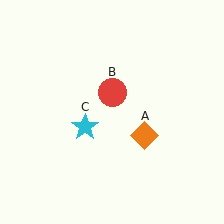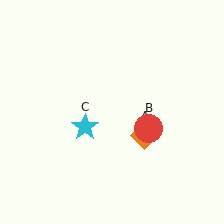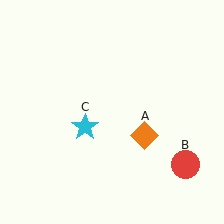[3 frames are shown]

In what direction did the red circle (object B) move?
The red circle (object B) moved down and to the right.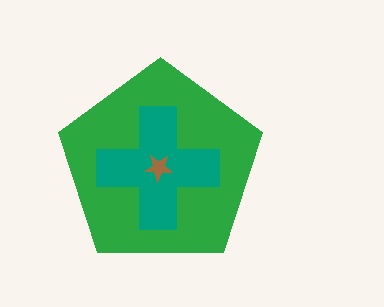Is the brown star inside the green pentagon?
Yes.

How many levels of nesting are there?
3.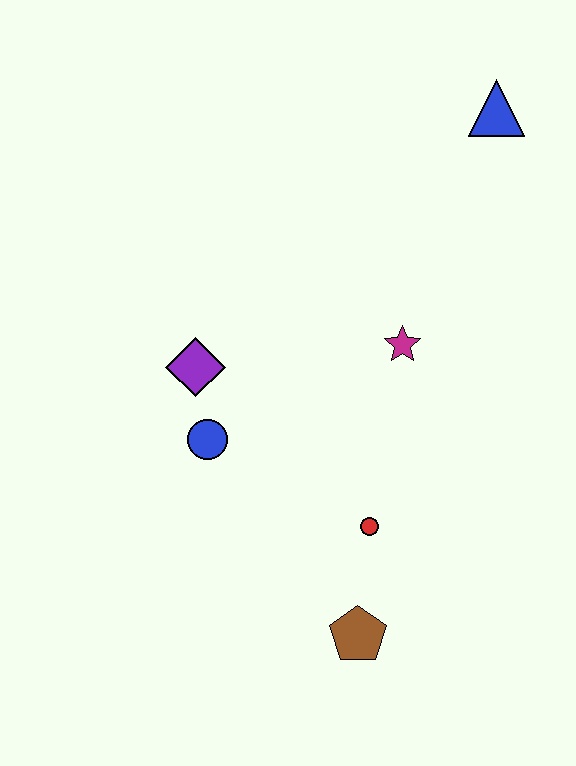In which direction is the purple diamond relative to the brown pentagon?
The purple diamond is above the brown pentagon.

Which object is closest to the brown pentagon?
The red circle is closest to the brown pentagon.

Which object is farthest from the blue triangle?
The brown pentagon is farthest from the blue triangle.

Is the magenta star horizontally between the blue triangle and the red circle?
Yes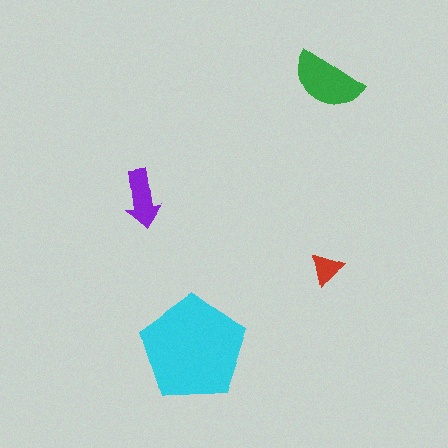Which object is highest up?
The green semicircle is topmost.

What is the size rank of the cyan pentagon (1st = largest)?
1st.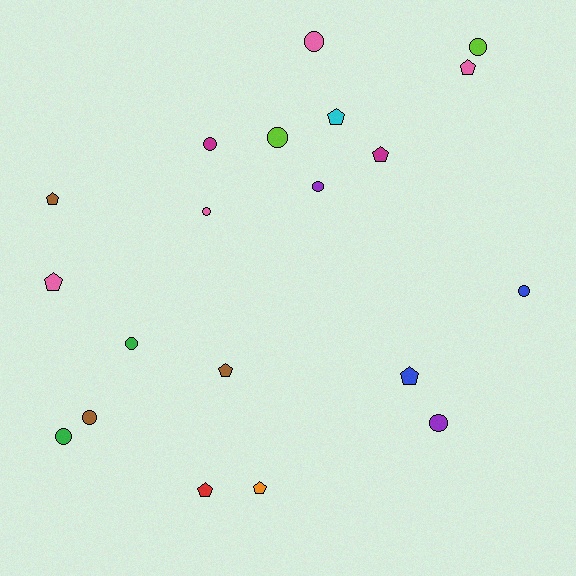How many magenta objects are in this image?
There are 2 magenta objects.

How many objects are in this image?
There are 20 objects.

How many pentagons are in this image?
There are 9 pentagons.